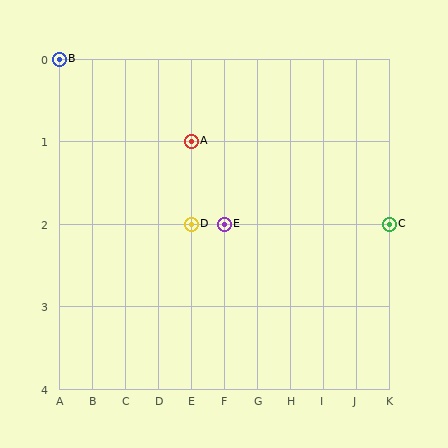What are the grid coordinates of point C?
Point C is at grid coordinates (K, 2).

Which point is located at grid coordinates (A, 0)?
Point B is at (A, 0).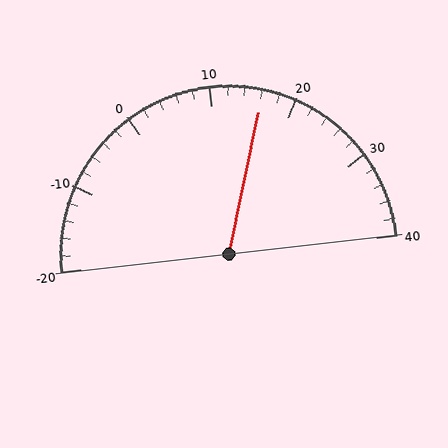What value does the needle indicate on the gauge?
The needle indicates approximately 16.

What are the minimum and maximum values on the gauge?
The gauge ranges from -20 to 40.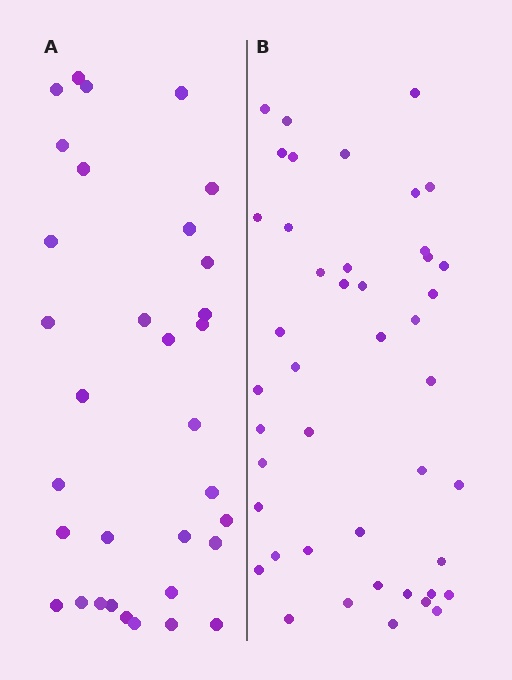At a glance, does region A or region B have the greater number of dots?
Region B (the right region) has more dots.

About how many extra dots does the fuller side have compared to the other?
Region B has roughly 12 or so more dots than region A.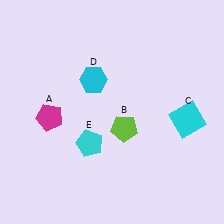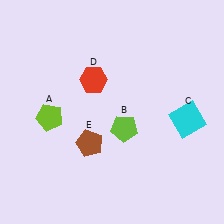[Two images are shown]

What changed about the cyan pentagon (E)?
In Image 1, E is cyan. In Image 2, it changed to brown.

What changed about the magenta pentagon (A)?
In Image 1, A is magenta. In Image 2, it changed to lime.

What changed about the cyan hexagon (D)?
In Image 1, D is cyan. In Image 2, it changed to red.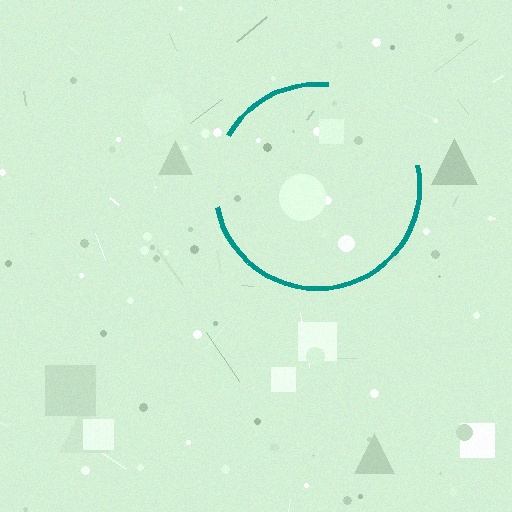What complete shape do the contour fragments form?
The contour fragments form a circle.